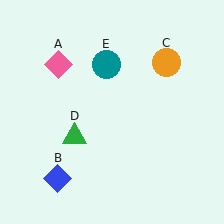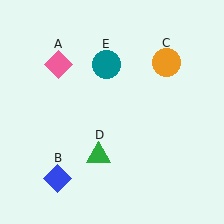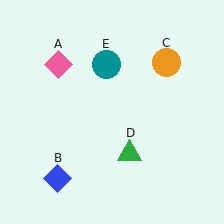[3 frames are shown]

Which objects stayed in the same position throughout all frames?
Pink diamond (object A) and blue diamond (object B) and orange circle (object C) and teal circle (object E) remained stationary.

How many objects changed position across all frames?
1 object changed position: green triangle (object D).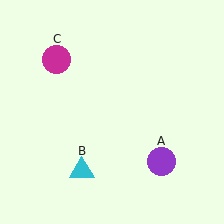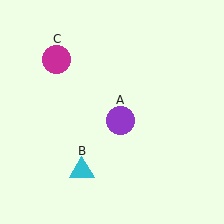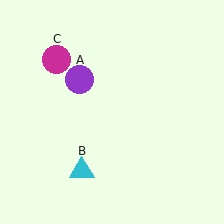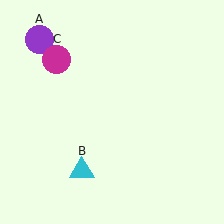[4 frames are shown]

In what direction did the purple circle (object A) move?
The purple circle (object A) moved up and to the left.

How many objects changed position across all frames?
1 object changed position: purple circle (object A).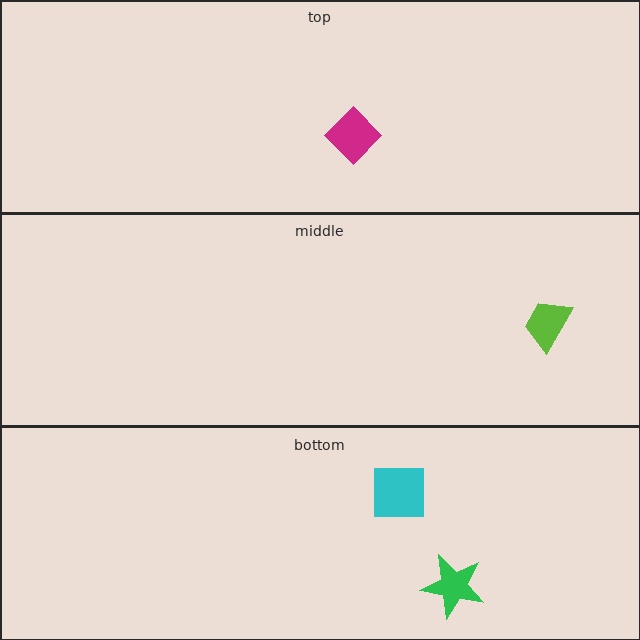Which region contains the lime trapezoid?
The middle region.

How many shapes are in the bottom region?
2.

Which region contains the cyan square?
The bottom region.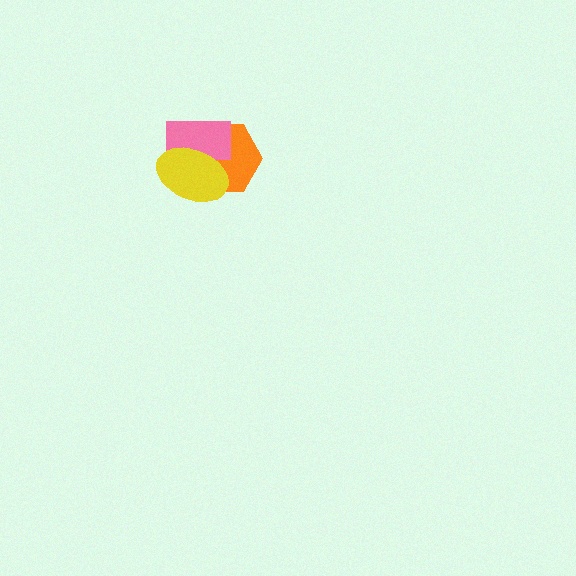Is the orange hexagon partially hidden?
Yes, it is partially covered by another shape.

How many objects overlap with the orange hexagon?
2 objects overlap with the orange hexagon.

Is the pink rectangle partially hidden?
Yes, it is partially covered by another shape.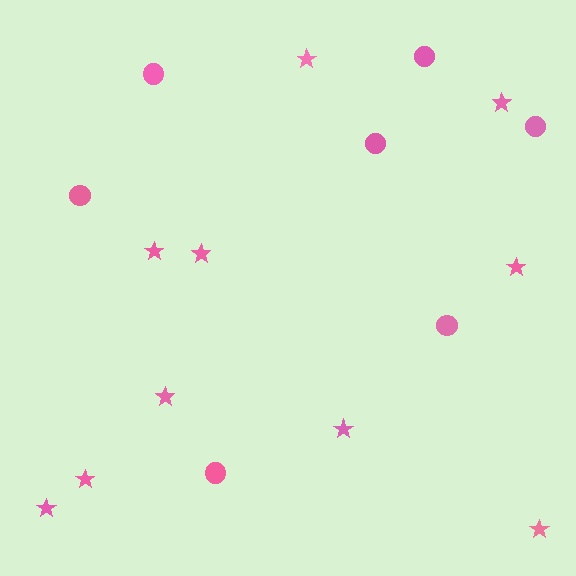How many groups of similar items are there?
There are 2 groups: one group of stars (10) and one group of circles (7).